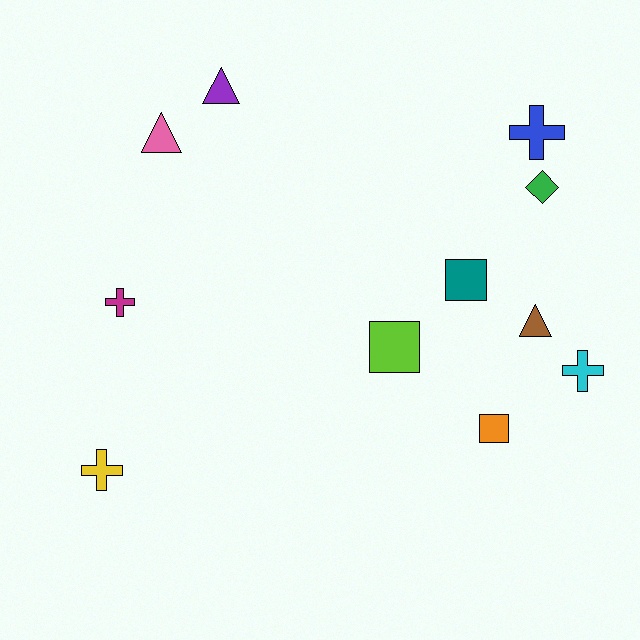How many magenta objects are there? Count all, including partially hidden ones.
There is 1 magenta object.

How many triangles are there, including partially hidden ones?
There are 3 triangles.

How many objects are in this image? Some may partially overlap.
There are 11 objects.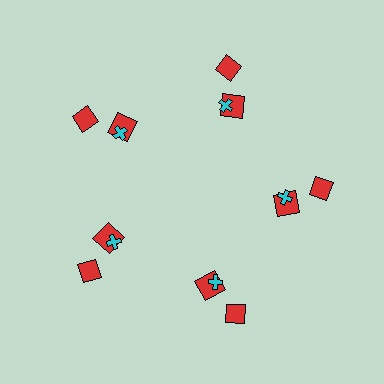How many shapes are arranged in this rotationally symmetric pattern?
There are 15 shapes, arranged in 5 groups of 3.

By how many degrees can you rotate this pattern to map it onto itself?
The pattern maps onto itself every 72 degrees of rotation.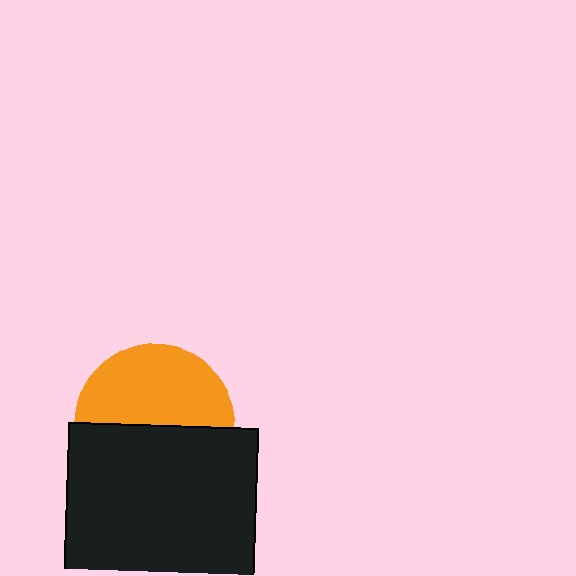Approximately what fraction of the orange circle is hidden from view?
Roughly 49% of the orange circle is hidden behind the black square.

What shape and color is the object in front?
The object in front is a black square.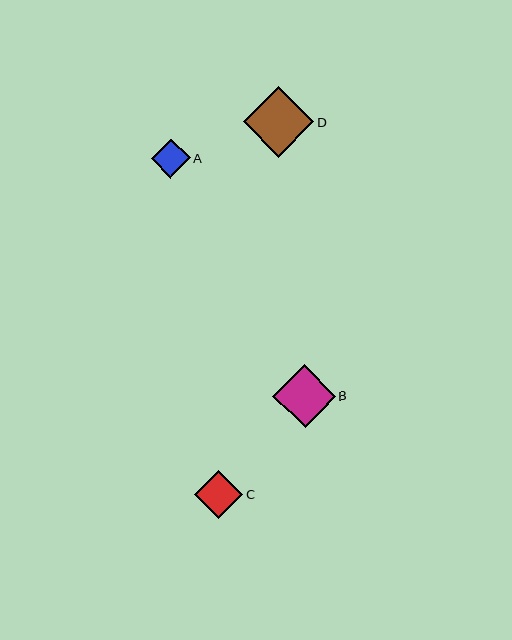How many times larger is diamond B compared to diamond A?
Diamond B is approximately 1.6 times the size of diamond A.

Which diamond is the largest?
Diamond D is the largest with a size of approximately 70 pixels.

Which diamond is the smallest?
Diamond A is the smallest with a size of approximately 39 pixels.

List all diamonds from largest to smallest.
From largest to smallest: D, B, C, A.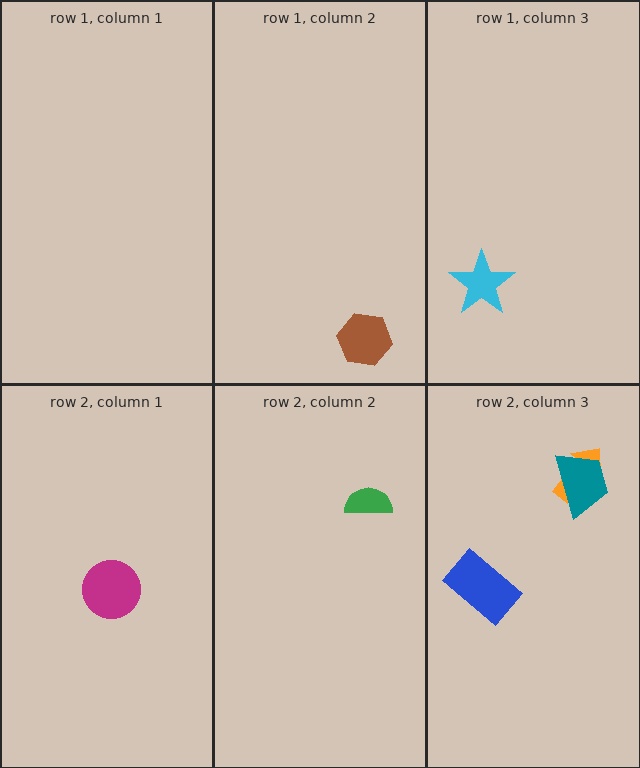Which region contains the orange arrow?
The row 2, column 3 region.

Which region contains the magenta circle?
The row 2, column 1 region.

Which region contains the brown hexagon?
The row 1, column 2 region.